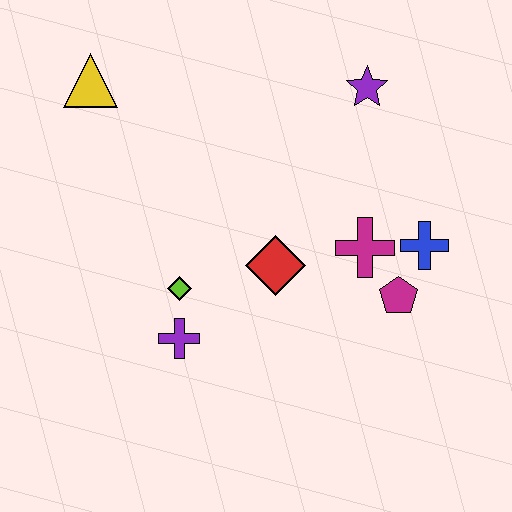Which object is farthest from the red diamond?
The yellow triangle is farthest from the red diamond.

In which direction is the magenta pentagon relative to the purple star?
The magenta pentagon is below the purple star.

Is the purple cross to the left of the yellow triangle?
No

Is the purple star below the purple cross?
No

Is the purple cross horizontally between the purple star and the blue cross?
No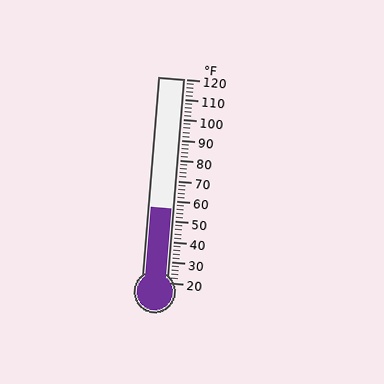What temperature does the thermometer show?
The thermometer shows approximately 56°F.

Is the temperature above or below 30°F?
The temperature is above 30°F.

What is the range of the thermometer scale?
The thermometer scale ranges from 20°F to 120°F.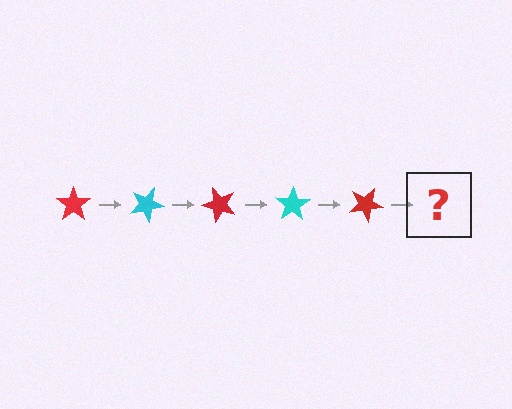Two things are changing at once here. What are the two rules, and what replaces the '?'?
The two rules are that it rotates 25 degrees each step and the color cycles through red and cyan. The '?' should be a cyan star, rotated 125 degrees from the start.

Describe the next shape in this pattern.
It should be a cyan star, rotated 125 degrees from the start.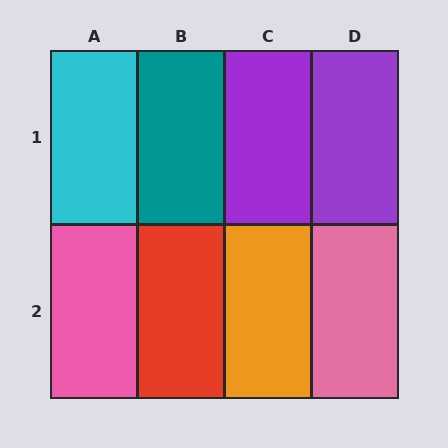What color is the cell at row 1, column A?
Cyan.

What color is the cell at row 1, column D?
Purple.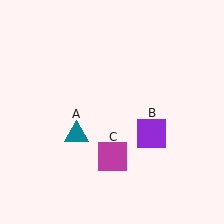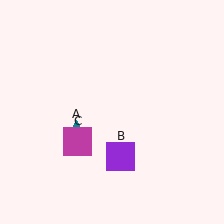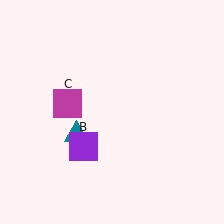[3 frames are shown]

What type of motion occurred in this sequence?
The purple square (object B), magenta square (object C) rotated clockwise around the center of the scene.